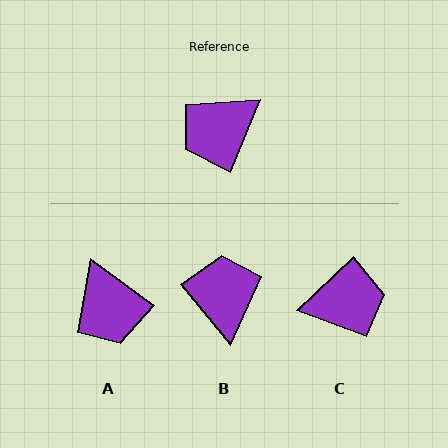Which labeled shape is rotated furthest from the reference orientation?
C, about 156 degrees away.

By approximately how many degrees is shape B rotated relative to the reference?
Approximately 118 degrees clockwise.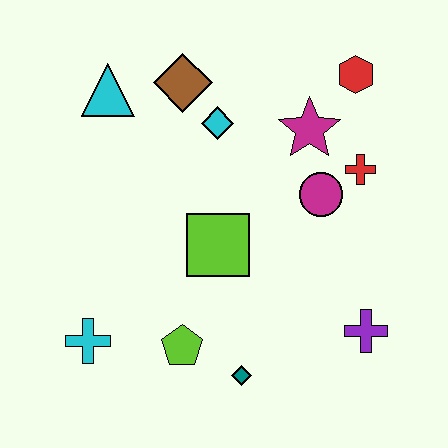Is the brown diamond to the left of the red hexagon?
Yes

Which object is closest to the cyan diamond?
The brown diamond is closest to the cyan diamond.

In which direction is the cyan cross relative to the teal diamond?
The cyan cross is to the left of the teal diamond.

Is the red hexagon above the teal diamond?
Yes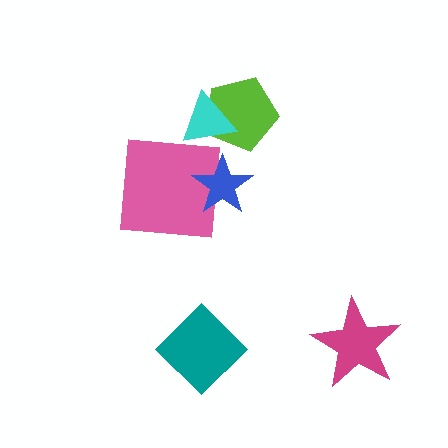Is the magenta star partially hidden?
No, no other shape covers it.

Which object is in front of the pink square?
The blue star is in front of the pink square.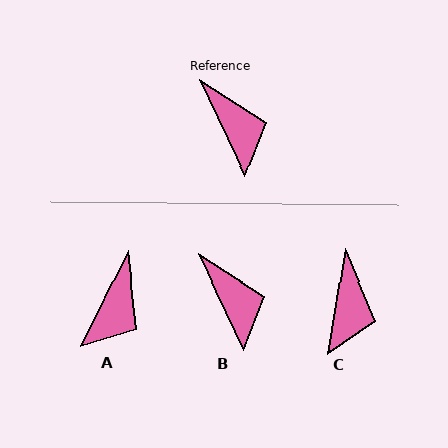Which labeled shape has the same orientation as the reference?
B.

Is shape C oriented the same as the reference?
No, it is off by about 35 degrees.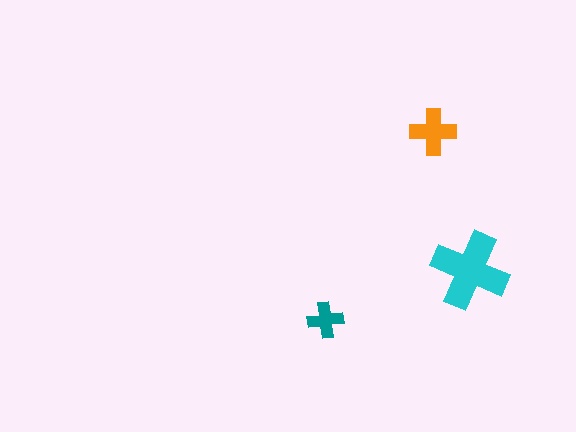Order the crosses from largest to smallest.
the cyan one, the orange one, the teal one.